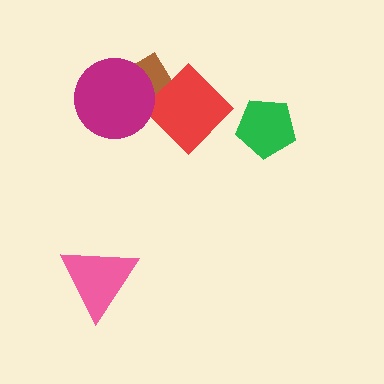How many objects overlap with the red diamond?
2 objects overlap with the red diamond.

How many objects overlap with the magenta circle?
2 objects overlap with the magenta circle.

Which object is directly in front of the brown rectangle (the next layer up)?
The red diamond is directly in front of the brown rectangle.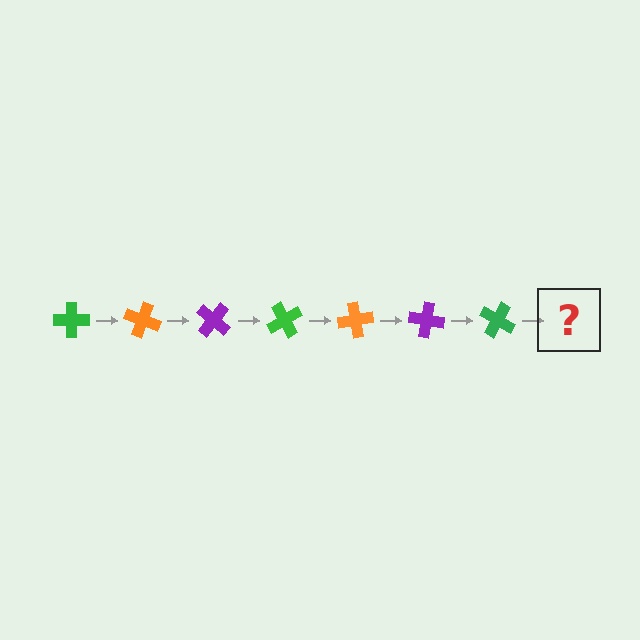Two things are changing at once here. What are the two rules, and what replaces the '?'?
The two rules are that it rotates 20 degrees each step and the color cycles through green, orange, and purple. The '?' should be an orange cross, rotated 140 degrees from the start.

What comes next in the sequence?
The next element should be an orange cross, rotated 140 degrees from the start.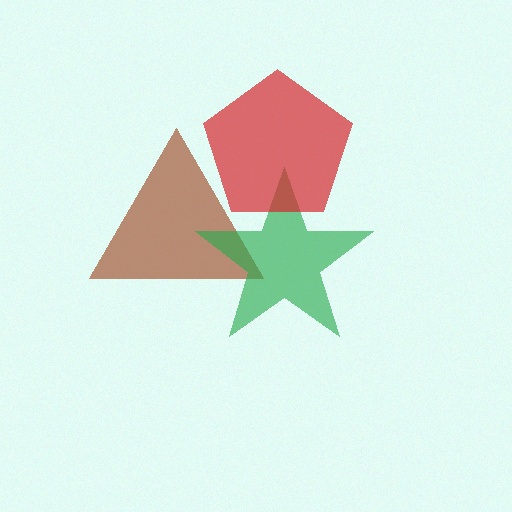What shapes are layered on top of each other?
The layered shapes are: a brown triangle, a green star, a red pentagon.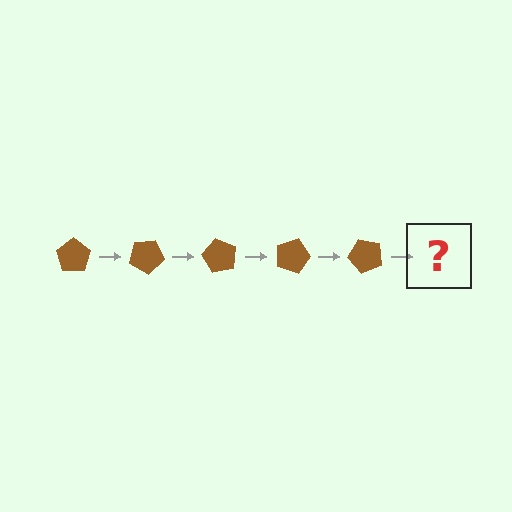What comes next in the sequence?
The next element should be a brown pentagon rotated 150 degrees.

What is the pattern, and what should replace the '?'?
The pattern is that the pentagon rotates 30 degrees each step. The '?' should be a brown pentagon rotated 150 degrees.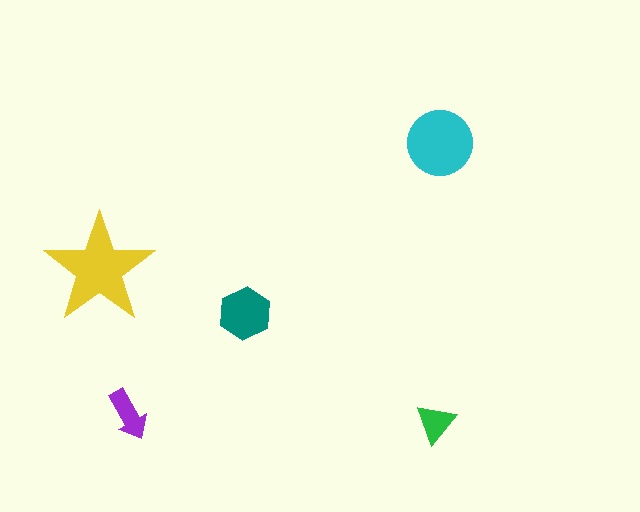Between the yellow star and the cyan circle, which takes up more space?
The yellow star.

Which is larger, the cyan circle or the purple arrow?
The cyan circle.